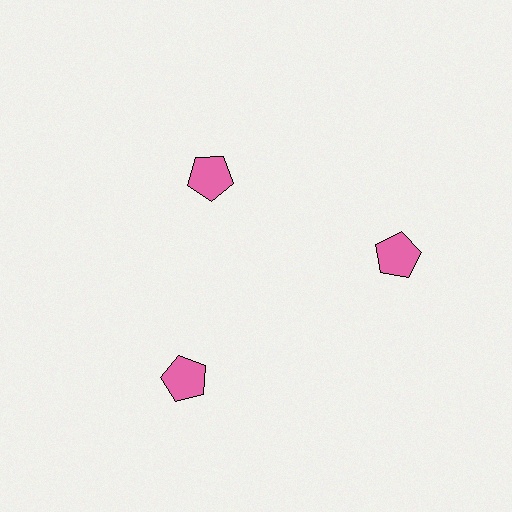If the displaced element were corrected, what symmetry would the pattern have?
It would have 3-fold rotational symmetry — the pattern would map onto itself every 120 degrees.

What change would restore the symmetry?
The symmetry would be restored by moving it outward, back onto the ring so that all 3 pentagons sit at equal angles and equal distance from the center.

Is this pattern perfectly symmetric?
No. The 3 pink pentagons are arranged in a ring, but one element near the 11 o'clock position is pulled inward toward the center, breaking the 3-fold rotational symmetry.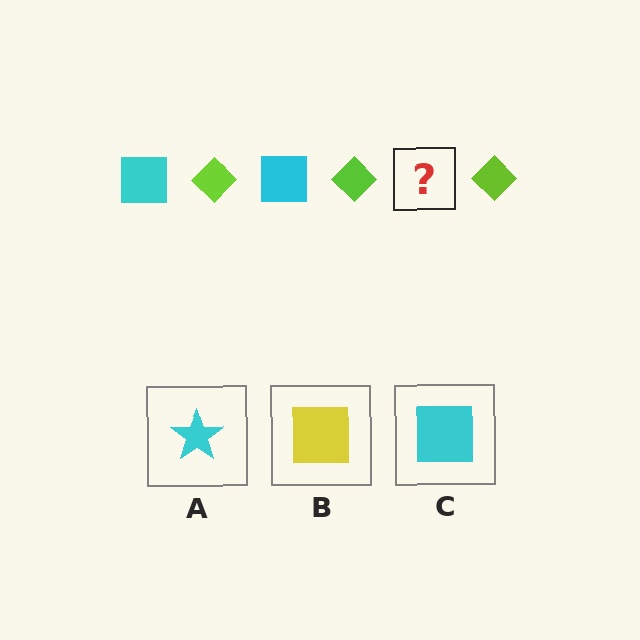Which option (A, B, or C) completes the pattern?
C.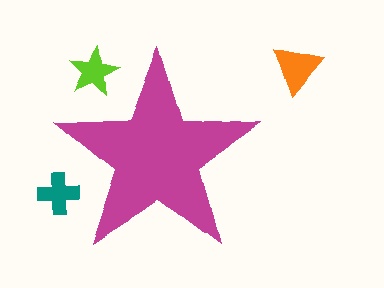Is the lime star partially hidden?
Yes, the lime star is partially hidden behind the magenta star.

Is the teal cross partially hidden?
Yes, the teal cross is partially hidden behind the magenta star.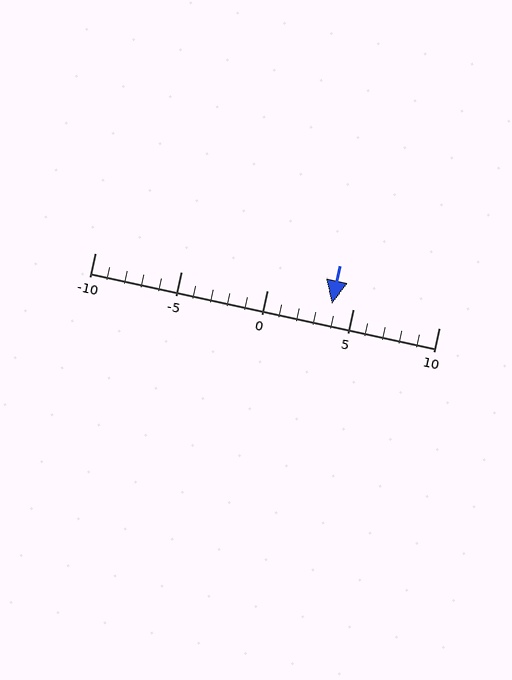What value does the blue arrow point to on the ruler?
The blue arrow points to approximately 4.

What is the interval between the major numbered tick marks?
The major tick marks are spaced 5 units apart.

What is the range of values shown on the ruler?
The ruler shows values from -10 to 10.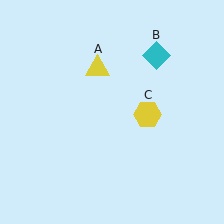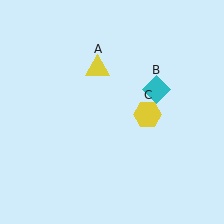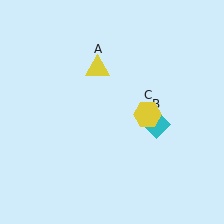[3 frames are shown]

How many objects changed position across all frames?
1 object changed position: cyan diamond (object B).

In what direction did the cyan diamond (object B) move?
The cyan diamond (object B) moved down.